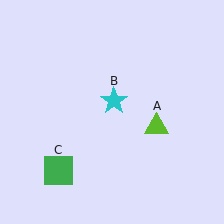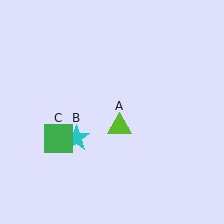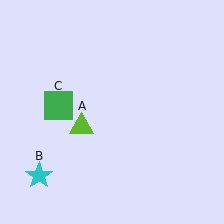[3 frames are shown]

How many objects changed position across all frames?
3 objects changed position: lime triangle (object A), cyan star (object B), green square (object C).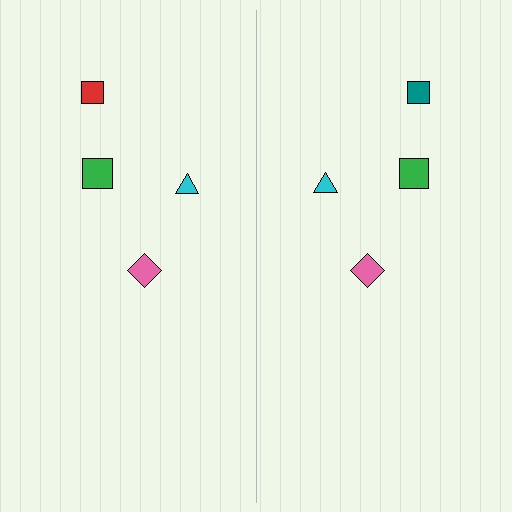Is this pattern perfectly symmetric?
No, the pattern is not perfectly symmetric. The teal square on the right side breaks the symmetry — its mirror counterpart is red.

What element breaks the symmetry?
The teal square on the right side breaks the symmetry — its mirror counterpart is red.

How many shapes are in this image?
There are 8 shapes in this image.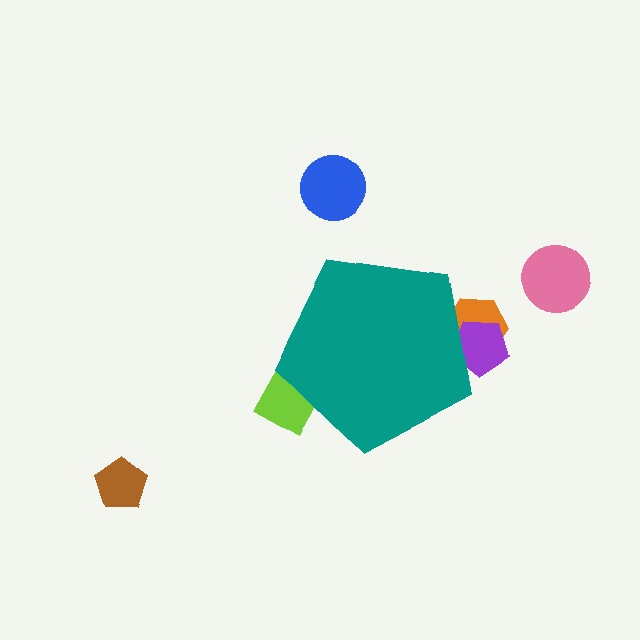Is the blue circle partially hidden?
No, the blue circle is fully visible.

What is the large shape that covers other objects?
A teal pentagon.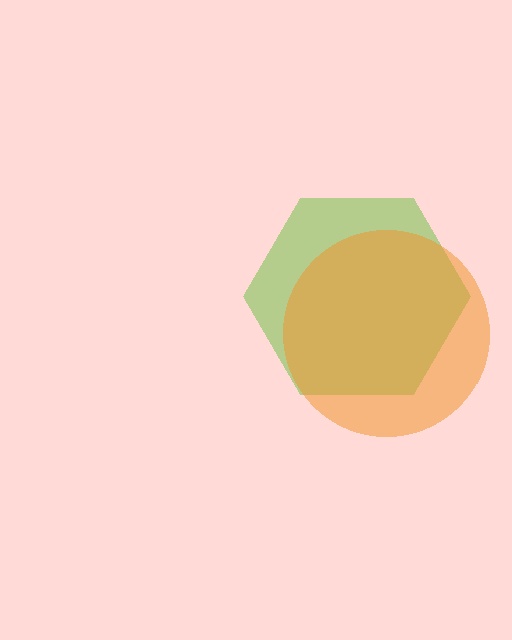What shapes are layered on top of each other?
The layered shapes are: a lime hexagon, an orange circle.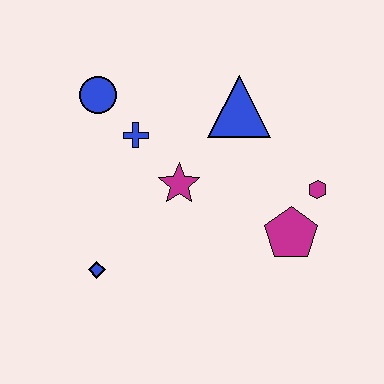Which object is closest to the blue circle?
The blue cross is closest to the blue circle.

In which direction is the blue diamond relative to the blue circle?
The blue diamond is below the blue circle.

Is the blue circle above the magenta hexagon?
Yes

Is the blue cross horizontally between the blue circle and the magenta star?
Yes